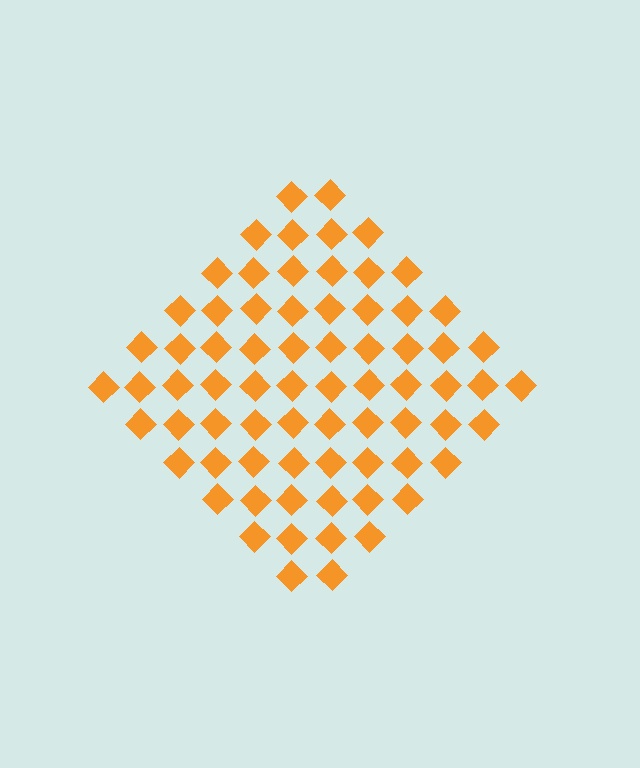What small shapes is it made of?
It is made of small diamonds.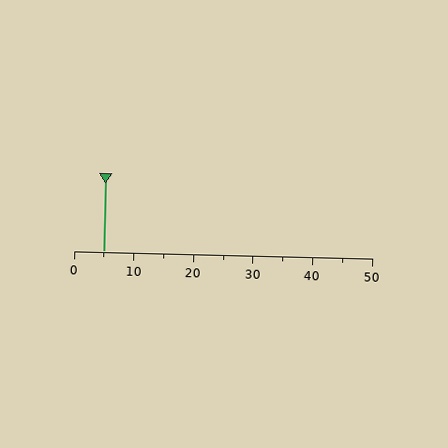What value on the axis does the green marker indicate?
The marker indicates approximately 5.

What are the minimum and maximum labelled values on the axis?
The axis runs from 0 to 50.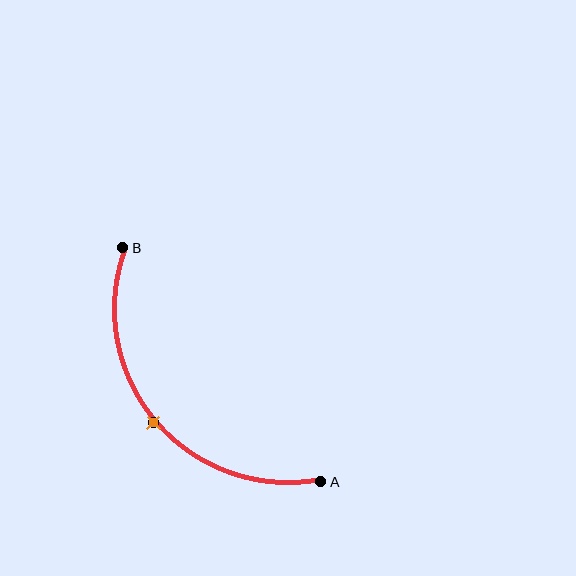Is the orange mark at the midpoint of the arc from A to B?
Yes. The orange mark lies on the arc at equal arc-length from both A and B — it is the arc midpoint.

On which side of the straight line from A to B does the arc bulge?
The arc bulges below and to the left of the straight line connecting A and B.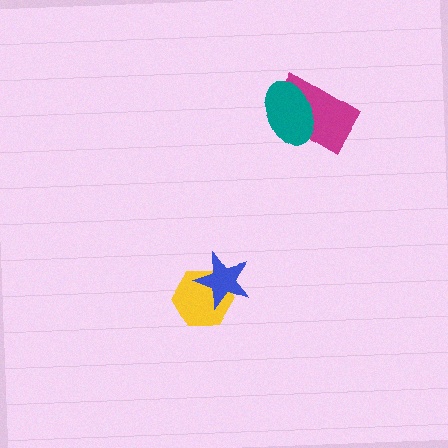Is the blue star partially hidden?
No, no other shape covers it.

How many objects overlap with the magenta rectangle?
1 object overlaps with the magenta rectangle.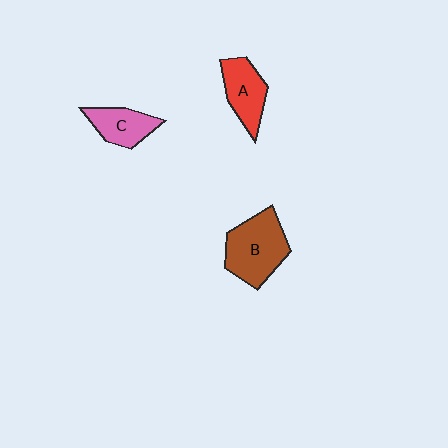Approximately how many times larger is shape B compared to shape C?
Approximately 1.7 times.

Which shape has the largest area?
Shape B (brown).